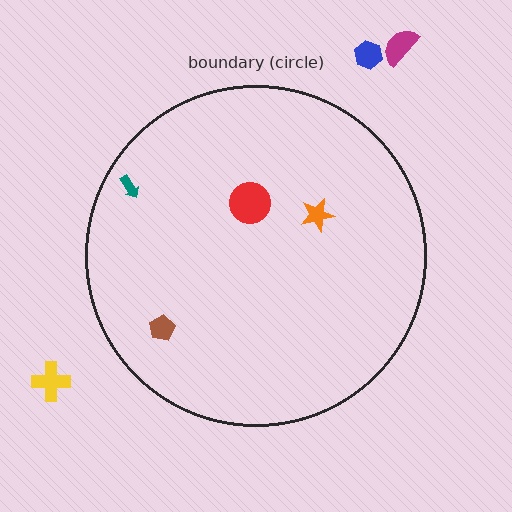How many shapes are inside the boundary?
4 inside, 3 outside.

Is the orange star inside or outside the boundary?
Inside.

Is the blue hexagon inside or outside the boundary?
Outside.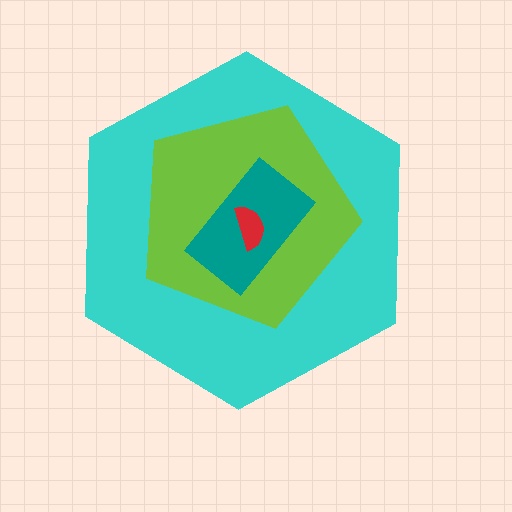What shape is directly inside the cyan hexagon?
The lime pentagon.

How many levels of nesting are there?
4.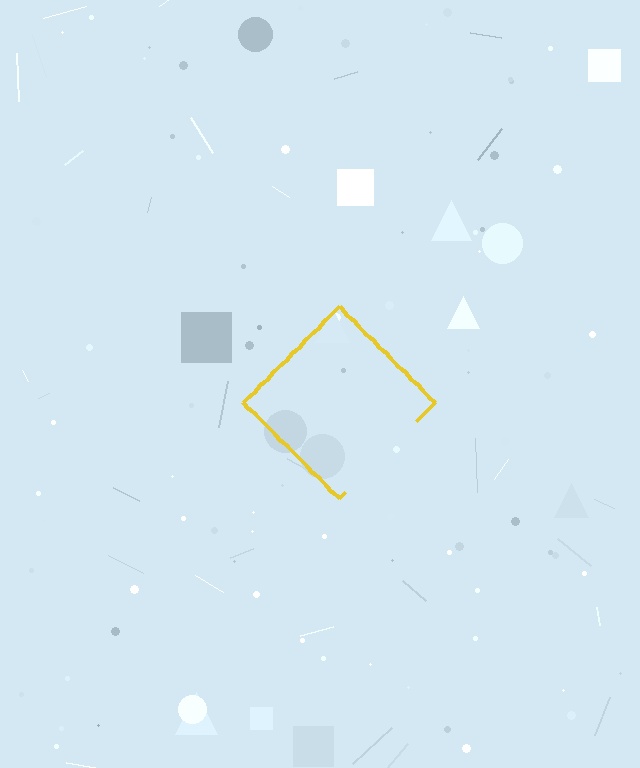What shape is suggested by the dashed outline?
The dashed outline suggests a diamond.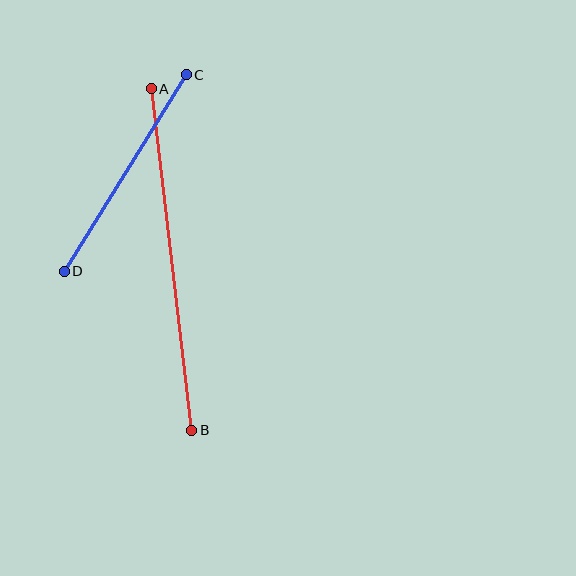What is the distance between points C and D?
The distance is approximately 231 pixels.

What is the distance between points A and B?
The distance is approximately 344 pixels.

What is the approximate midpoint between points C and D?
The midpoint is at approximately (125, 173) pixels.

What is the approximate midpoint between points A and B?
The midpoint is at approximately (172, 259) pixels.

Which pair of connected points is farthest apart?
Points A and B are farthest apart.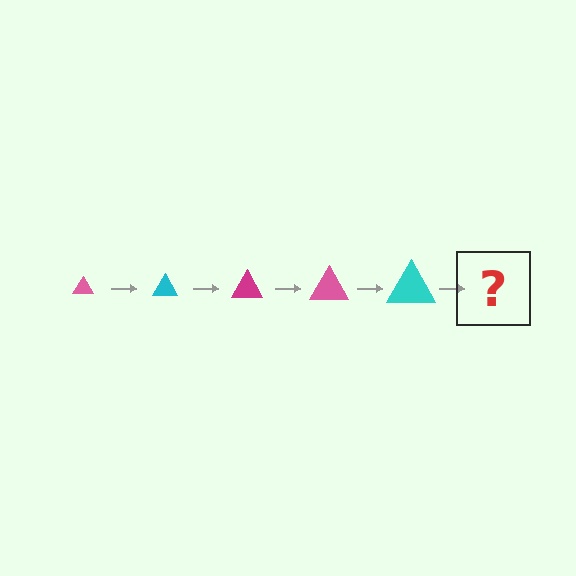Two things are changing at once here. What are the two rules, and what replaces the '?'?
The two rules are that the triangle grows larger each step and the color cycles through pink, cyan, and magenta. The '?' should be a magenta triangle, larger than the previous one.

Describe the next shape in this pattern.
It should be a magenta triangle, larger than the previous one.